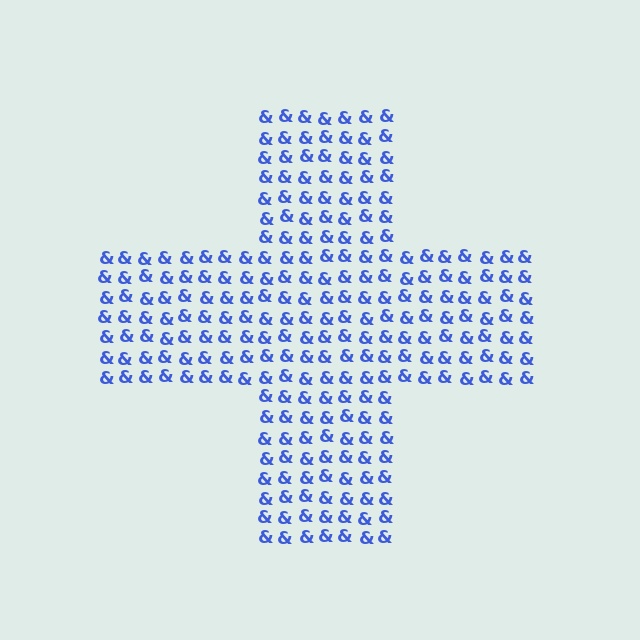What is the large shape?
The large shape is a cross.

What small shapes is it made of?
It is made of small ampersands.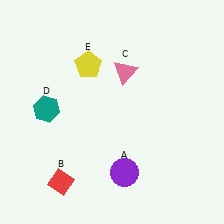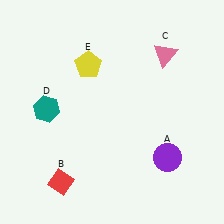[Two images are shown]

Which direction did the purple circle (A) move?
The purple circle (A) moved right.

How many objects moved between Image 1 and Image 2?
2 objects moved between the two images.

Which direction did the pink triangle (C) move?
The pink triangle (C) moved right.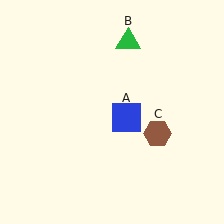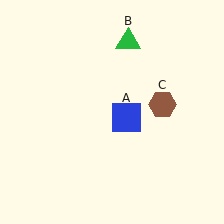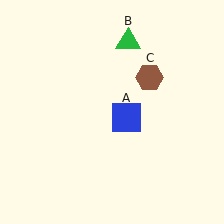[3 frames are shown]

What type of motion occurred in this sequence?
The brown hexagon (object C) rotated counterclockwise around the center of the scene.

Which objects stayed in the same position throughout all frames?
Blue square (object A) and green triangle (object B) remained stationary.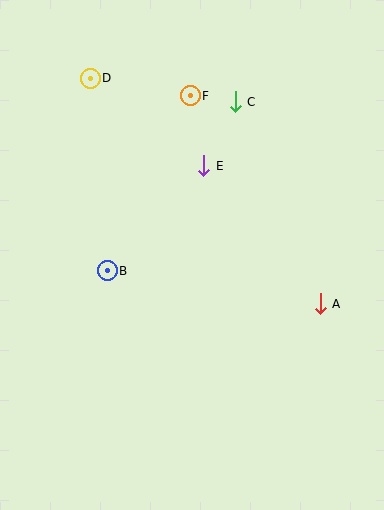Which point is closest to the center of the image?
Point B at (107, 271) is closest to the center.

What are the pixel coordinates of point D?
Point D is at (91, 78).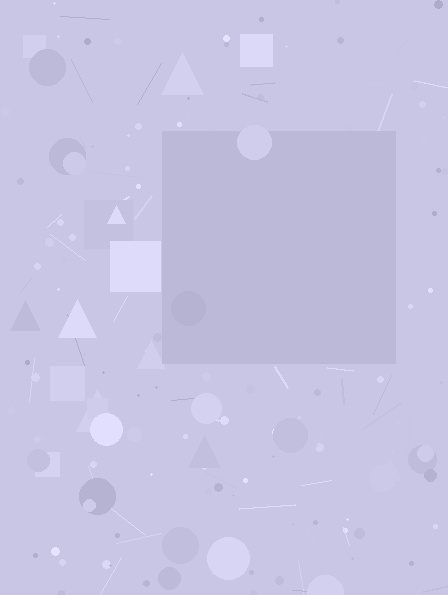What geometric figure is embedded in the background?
A square is embedded in the background.